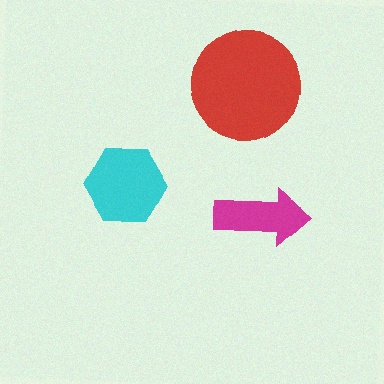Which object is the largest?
The red circle.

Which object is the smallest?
The magenta arrow.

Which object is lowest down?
The magenta arrow is bottommost.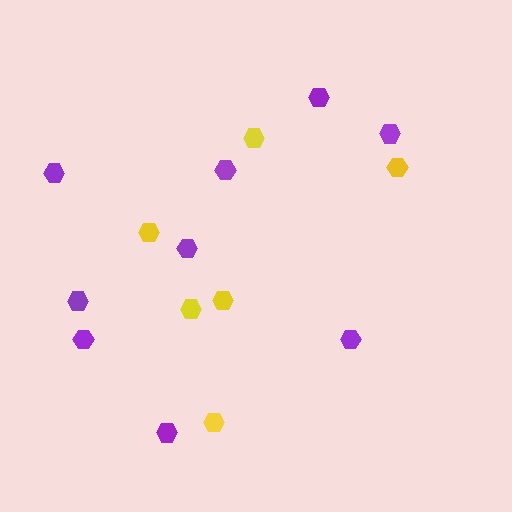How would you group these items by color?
There are 2 groups: one group of yellow hexagons (6) and one group of purple hexagons (9).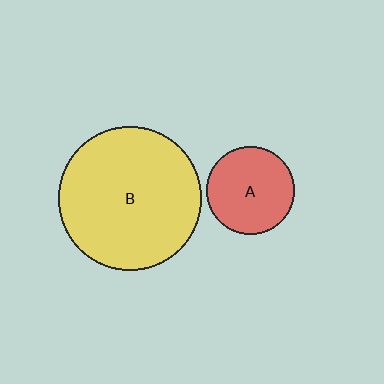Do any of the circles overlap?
No, none of the circles overlap.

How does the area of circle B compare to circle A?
Approximately 2.6 times.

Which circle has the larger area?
Circle B (yellow).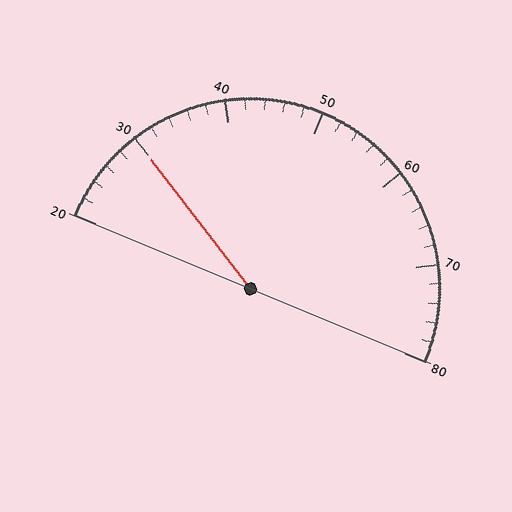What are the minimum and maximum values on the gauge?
The gauge ranges from 20 to 80.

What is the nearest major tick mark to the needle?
The nearest major tick mark is 30.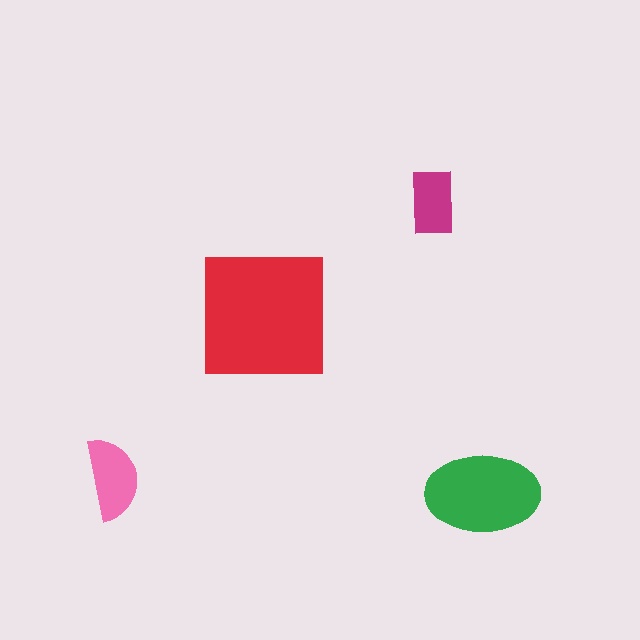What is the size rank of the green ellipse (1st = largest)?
2nd.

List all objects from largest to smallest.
The red square, the green ellipse, the pink semicircle, the magenta rectangle.